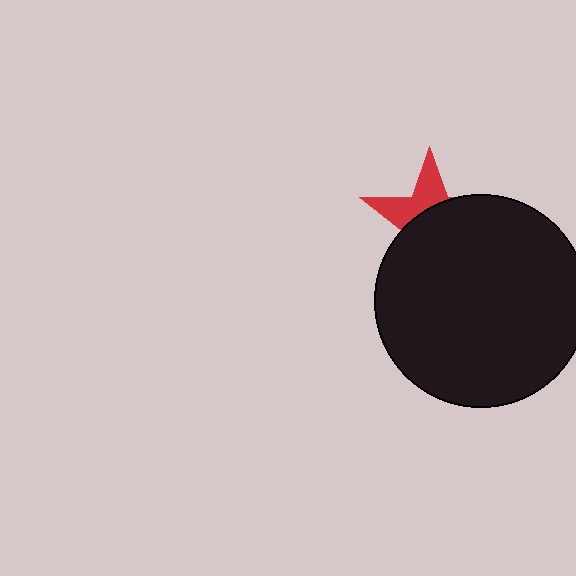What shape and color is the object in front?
The object in front is a black circle.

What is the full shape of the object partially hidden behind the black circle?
The partially hidden object is a red star.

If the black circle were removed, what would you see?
You would see the complete red star.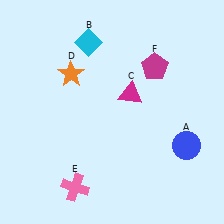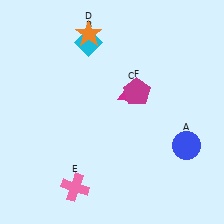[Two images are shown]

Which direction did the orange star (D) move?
The orange star (D) moved up.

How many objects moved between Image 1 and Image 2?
2 objects moved between the two images.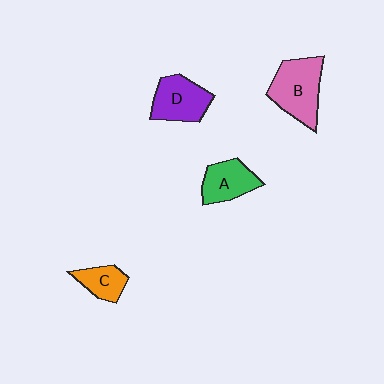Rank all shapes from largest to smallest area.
From largest to smallest: B (pink), D (purple), A (green), C (orange).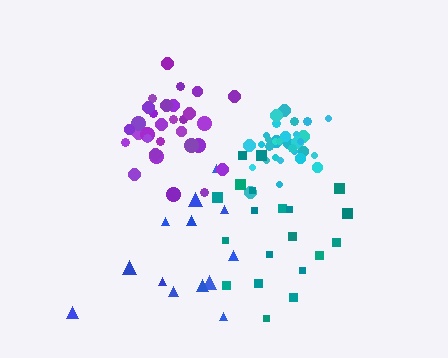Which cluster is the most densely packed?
Cyan.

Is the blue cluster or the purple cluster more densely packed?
Purple.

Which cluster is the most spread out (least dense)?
Blue.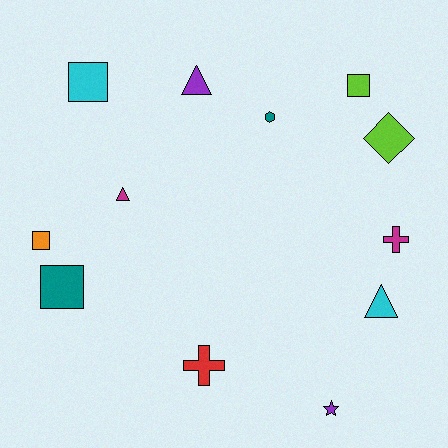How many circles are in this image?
There are no circles.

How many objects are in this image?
There are 12 objects.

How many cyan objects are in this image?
There are 2 cyan objects.